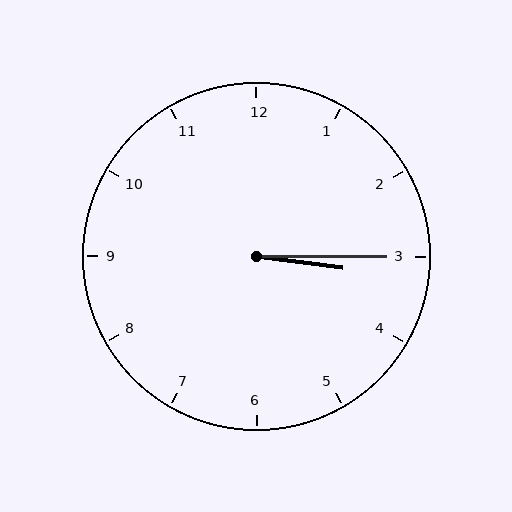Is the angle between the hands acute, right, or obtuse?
It is acute.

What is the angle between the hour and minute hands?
Approximately 8 degrees.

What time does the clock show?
3:15.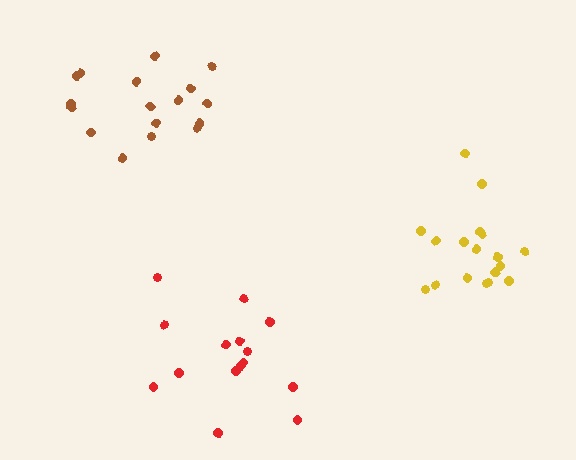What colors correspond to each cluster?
The clusters are colored: red, yellow, brown.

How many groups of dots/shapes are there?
There are 3 groups.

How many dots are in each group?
Group 1: 15 dots, Group 2: 18 dots, Group 3: 17 dots (50 total).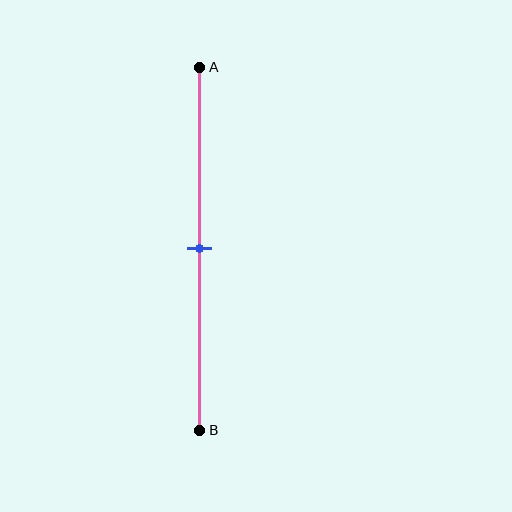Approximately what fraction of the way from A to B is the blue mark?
The blue mark is approximately 50% of the way from A to B.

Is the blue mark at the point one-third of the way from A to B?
No, the mark is at about 50% from A, not at the 33% one-third point.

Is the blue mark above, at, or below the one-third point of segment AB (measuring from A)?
The blue mark is below the one-third point of segment AB.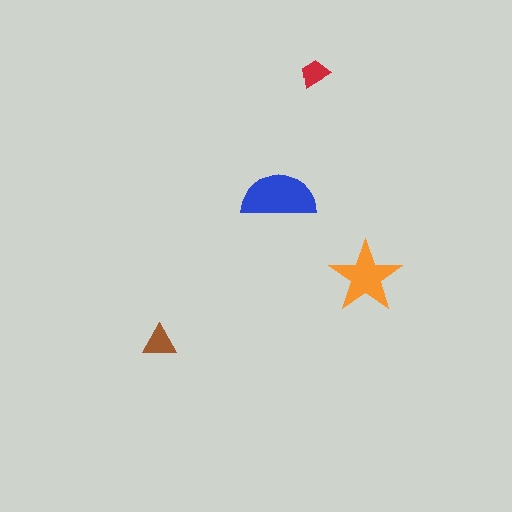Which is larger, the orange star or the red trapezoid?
The orange star.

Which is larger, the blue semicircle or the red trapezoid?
The blue semicircle.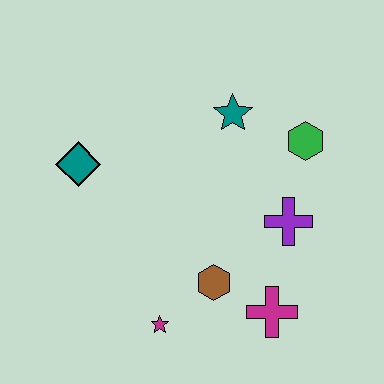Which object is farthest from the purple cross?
The teal diamond is farthest from the purple cross.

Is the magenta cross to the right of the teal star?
Yes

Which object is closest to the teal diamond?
The teal star is closest to the teal diamond.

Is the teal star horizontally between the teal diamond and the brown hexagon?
No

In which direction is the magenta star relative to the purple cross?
The magenta star is to the left of the purple cross.